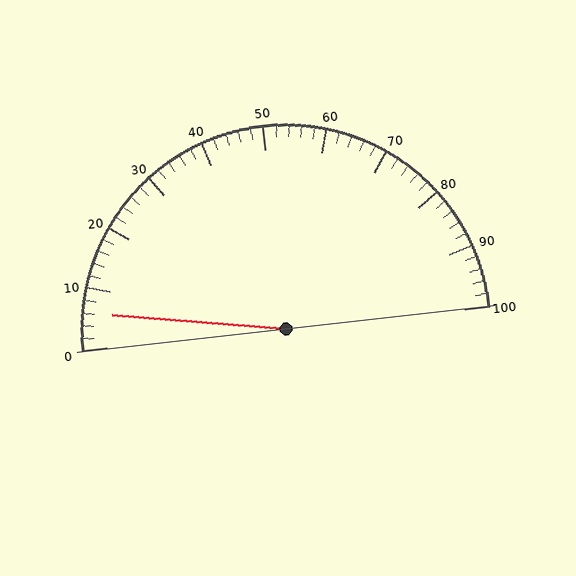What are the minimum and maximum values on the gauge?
The gauge ranges from 0 to 100.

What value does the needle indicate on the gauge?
The needle indicates approximately 6.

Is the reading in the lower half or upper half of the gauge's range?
The reading is in the lower half of the range (0 to 100).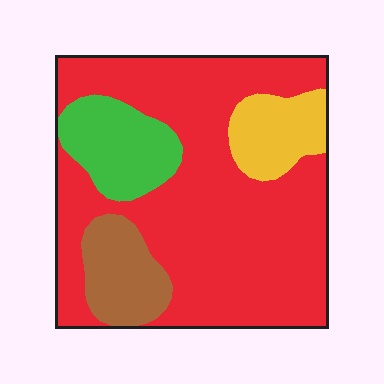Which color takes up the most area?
Red, at roughly 70%.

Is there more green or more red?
Red.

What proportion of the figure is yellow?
Yellow takes up less than a sixth of the figure.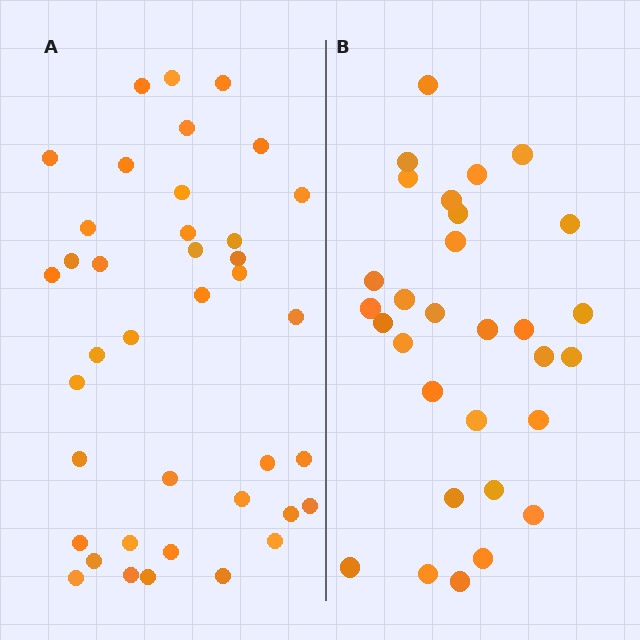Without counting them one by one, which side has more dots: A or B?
Region A (the left region) has more dots.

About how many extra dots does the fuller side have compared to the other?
Region A has roughly 8 or so more dots than region B.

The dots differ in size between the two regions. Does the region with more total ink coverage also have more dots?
No. Region B has more total ink coverage because its dots are larger, but region A actually contains more individual dots. Total area can be misleading — the number of items is what matters here.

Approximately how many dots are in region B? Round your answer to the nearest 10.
About 30 dots.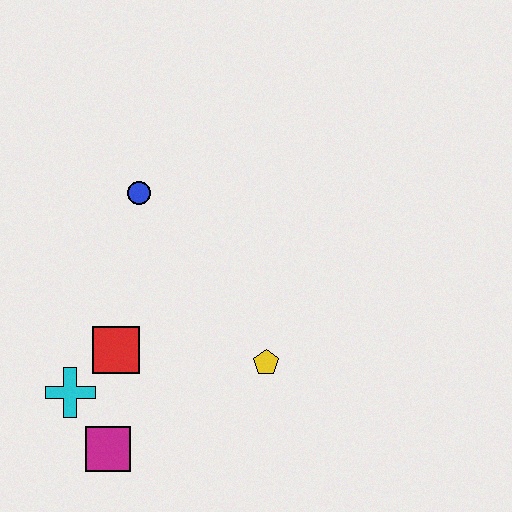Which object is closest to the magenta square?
The cyan cross is closest to the magenta square.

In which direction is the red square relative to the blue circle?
The red square is below the blue circle.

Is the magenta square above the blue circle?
No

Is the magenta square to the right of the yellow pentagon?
No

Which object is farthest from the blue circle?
The magenta square is farthest from the blue circle.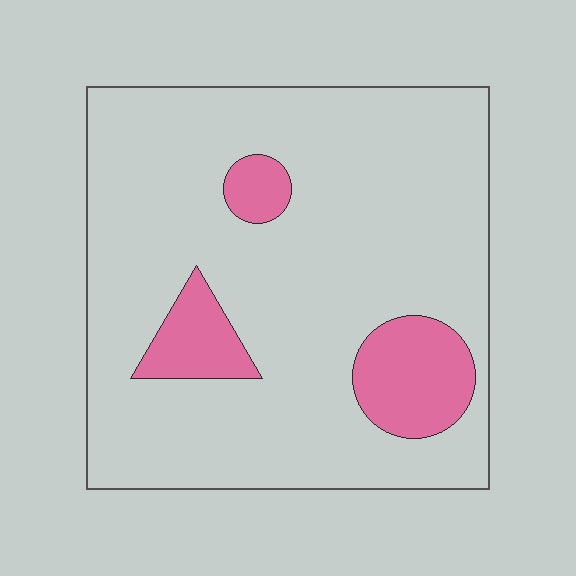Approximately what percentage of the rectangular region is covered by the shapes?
Approximately 15%.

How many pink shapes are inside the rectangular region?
3.